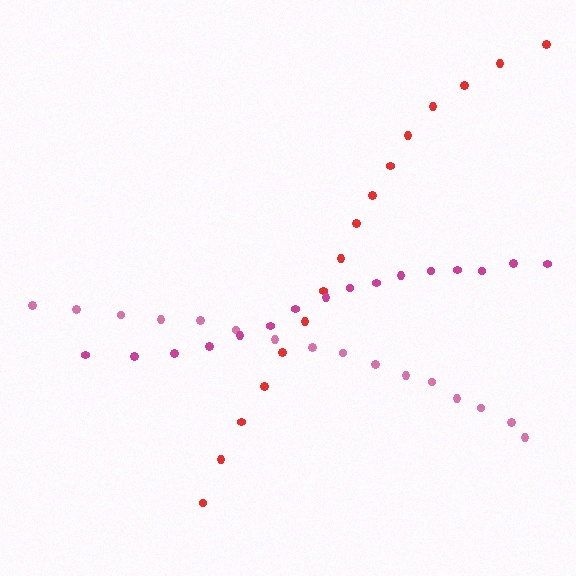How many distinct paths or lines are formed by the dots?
There are 3 distinct paths.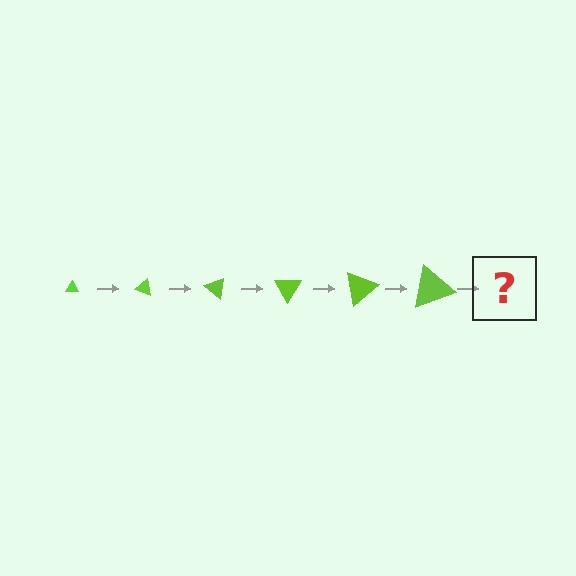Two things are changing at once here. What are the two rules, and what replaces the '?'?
The two rules are that the triangle grows larger each step and it rotates 20 degrees each step. The '?' should be a triangle, larger than the previous one and rotated 120 degrees from the start.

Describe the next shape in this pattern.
It should be a triangle, larger than the previous one and rotated 120 degrees from the start.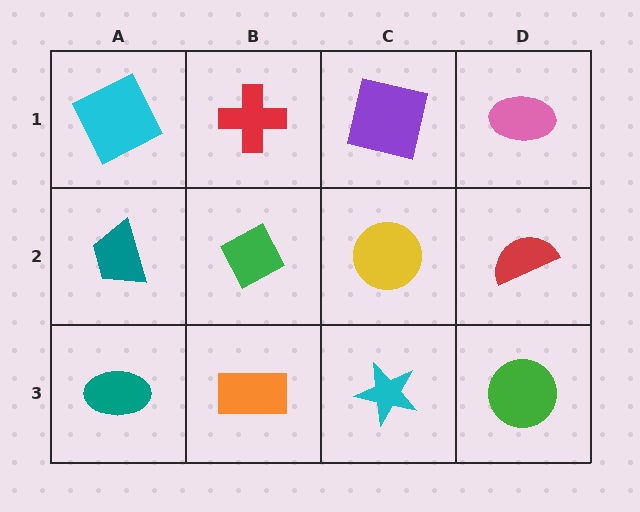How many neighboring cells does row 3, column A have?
2.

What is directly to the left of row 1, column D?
A purple square.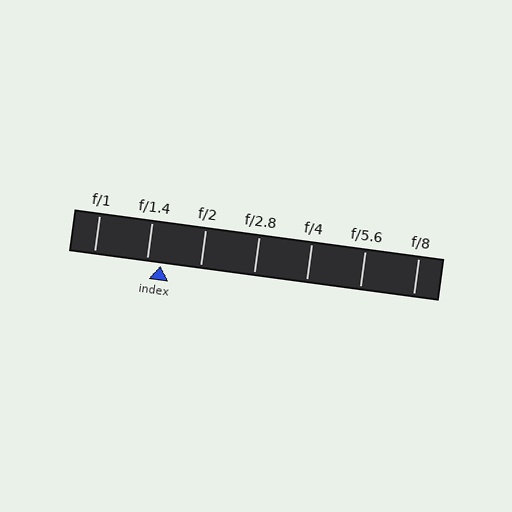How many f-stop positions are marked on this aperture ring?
There are 7 f-stop positions marked.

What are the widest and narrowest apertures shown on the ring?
The widest aperture shown is f/1 and the narrowest is f/8.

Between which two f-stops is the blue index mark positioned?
The index mark is between f/1.4 and f/2.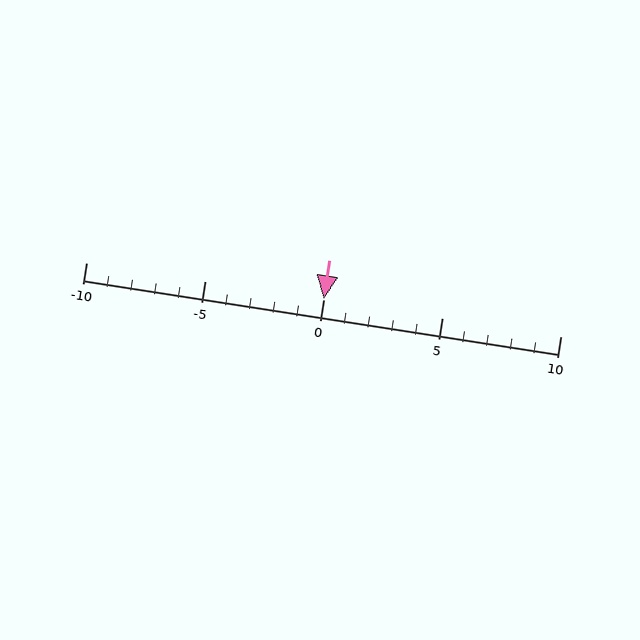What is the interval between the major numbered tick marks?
The major tick marks are spaced 5 units apart.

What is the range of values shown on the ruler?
The ruler shows values from -10 to 10.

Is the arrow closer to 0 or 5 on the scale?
The arrow is closer to 0.